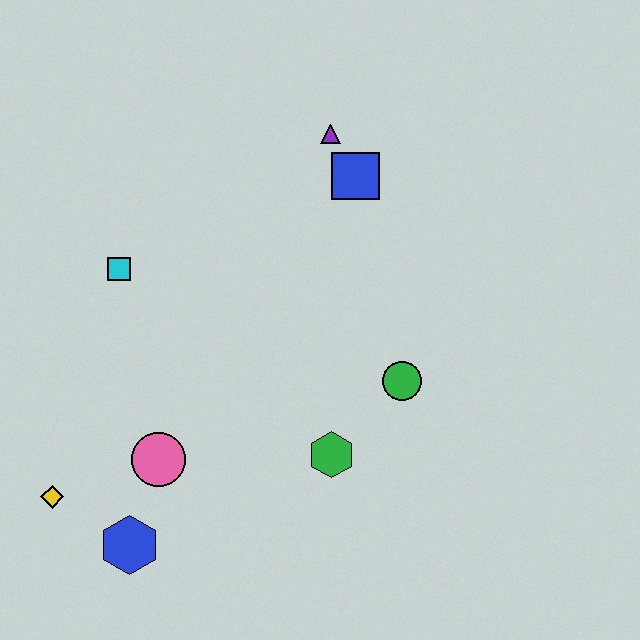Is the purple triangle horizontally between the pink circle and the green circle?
Yes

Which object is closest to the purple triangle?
The blue square is closest to the purple triangle.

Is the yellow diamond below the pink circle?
Yes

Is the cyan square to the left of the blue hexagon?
Yes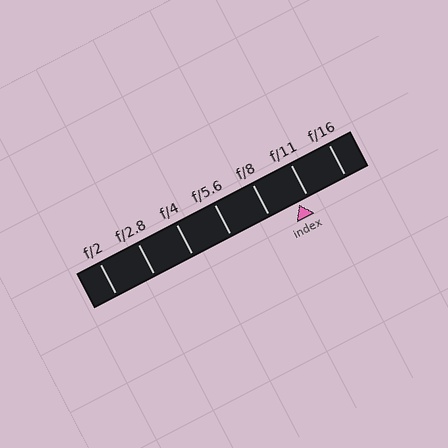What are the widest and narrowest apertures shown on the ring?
The widest aperture shown is f/2 and the narrowest is f/16.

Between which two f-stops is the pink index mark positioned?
The index mark is between f/8 and f/11.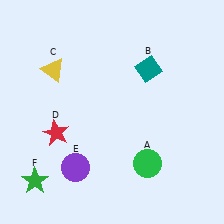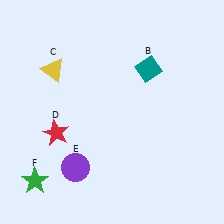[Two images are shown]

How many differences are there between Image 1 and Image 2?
There is 1 difference between the two images.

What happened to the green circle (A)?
The green circle (A) was removed in Image 2. It was in the bottom-right area of Image 1.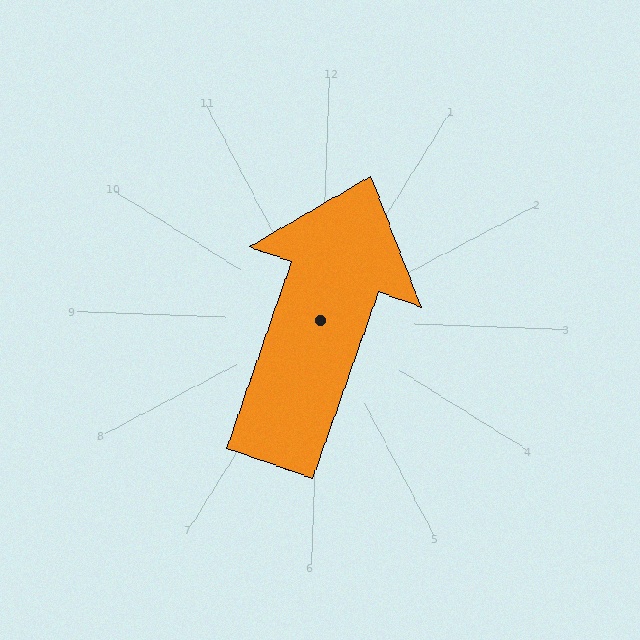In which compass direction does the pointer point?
North.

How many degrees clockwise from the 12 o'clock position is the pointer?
Approximately 17 degrees.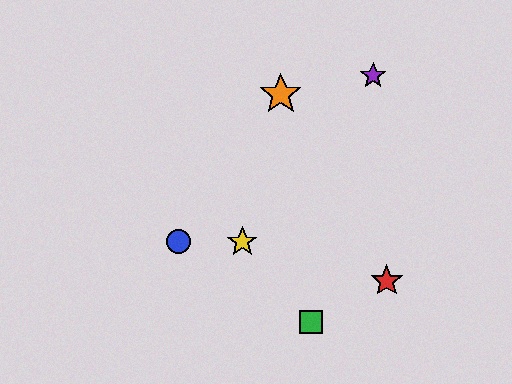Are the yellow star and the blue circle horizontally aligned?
Yes, both are at y≈242.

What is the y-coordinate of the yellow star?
The yellow star is at y≈242.